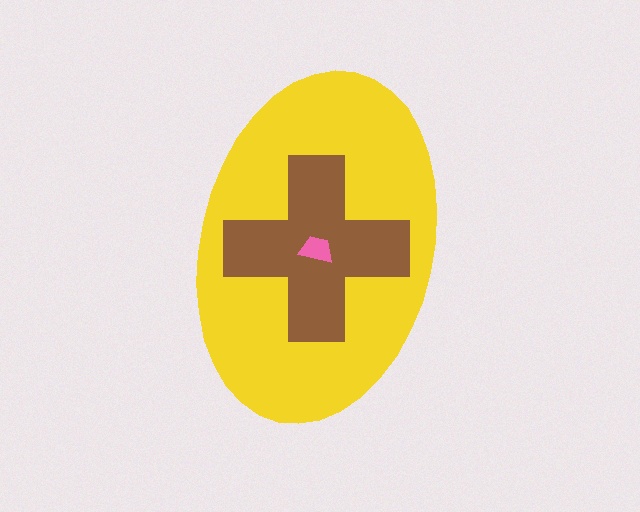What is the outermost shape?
The yellow ellipse.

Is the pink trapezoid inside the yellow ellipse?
Yes.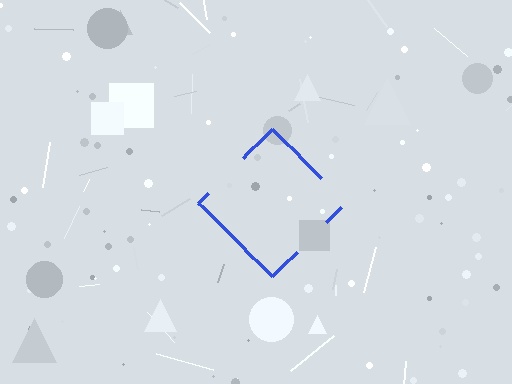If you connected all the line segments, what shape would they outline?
They would outline a diamond.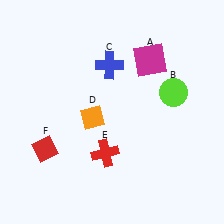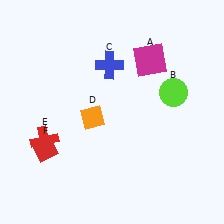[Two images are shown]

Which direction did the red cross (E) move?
The red cross (E) moved left.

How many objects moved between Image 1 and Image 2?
1 object moved between the two images.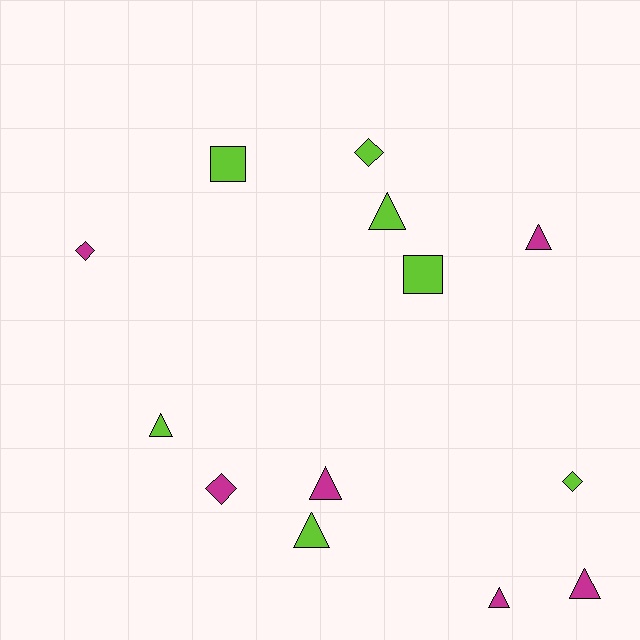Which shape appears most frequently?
Triangle, with 7 objects.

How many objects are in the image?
There are 13 objects.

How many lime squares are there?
There are 2 lime squares.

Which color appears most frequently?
Lime, with 7 objects.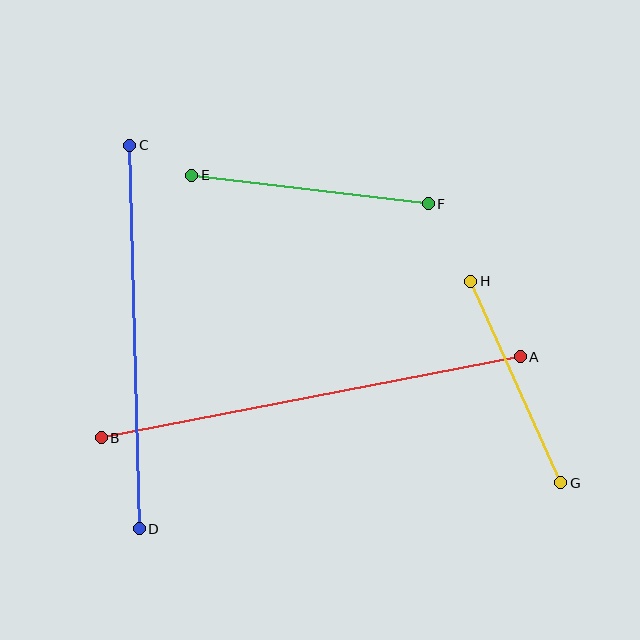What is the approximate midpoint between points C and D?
The midpoint is at approximately (135, 337) pixels.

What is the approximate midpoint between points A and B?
The midpoint is at approximately (311, 397) pixels.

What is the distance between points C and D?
The distance is approximately 384 pixels.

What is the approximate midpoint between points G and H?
The midpoint is at approximately (516, 382) pixels.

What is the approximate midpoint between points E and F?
The midpoint is at approximately (310, 189) pixels.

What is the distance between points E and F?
The distance is approximately 238 pixels.